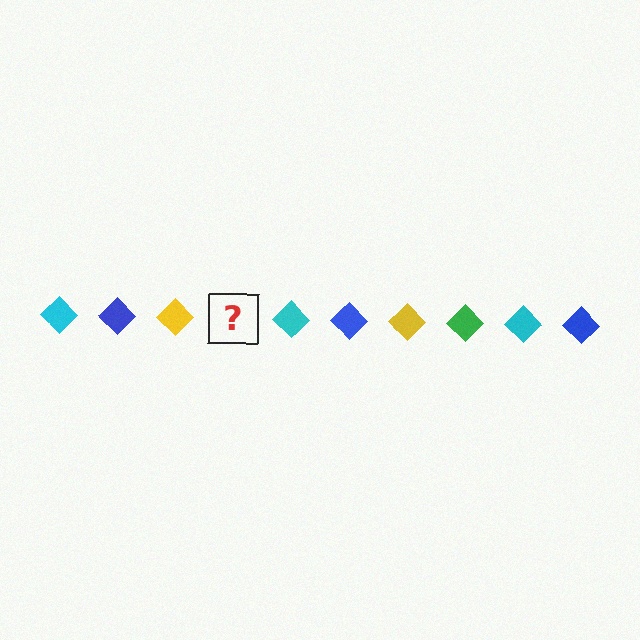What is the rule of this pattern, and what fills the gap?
The rule is that the pattern cycles through cyan, blue, yellow, green diamonds. The gap should be filled with a green diamond.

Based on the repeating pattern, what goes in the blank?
The blank should be a green diamond.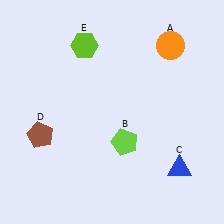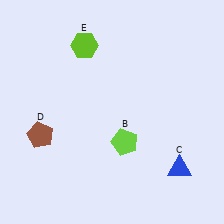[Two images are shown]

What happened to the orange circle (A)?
The orange circle (A) was removed in Image 2. It was in the top-right area of Image 1.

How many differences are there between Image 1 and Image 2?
There is 1 difference between the two images.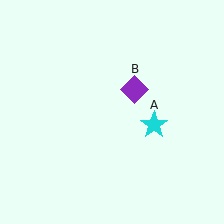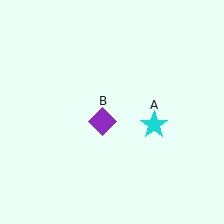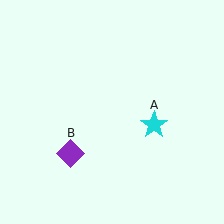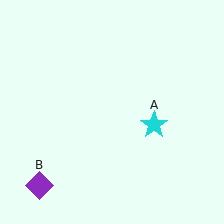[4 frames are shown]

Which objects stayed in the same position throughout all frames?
Cyan star (object A) remained stationary.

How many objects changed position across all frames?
1 object changed position: purple diamond (object B).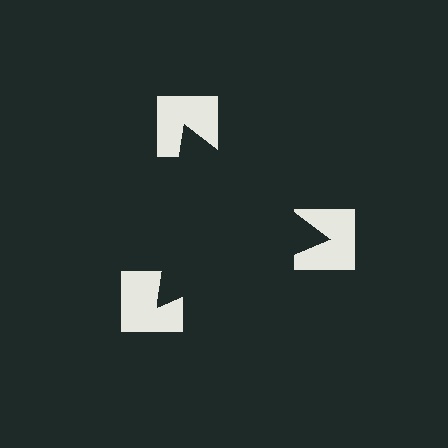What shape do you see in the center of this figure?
An illusory triangle — its edges are inferred from the aligned wedge cuts in the notched squares, not physically drawn.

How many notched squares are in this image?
There are 3 — one at each vertex of the illusory triangle.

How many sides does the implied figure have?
3 sides.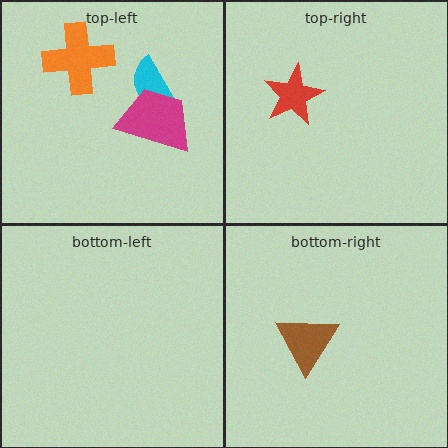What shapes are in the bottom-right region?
The brown triangle.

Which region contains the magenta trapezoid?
The top-left region.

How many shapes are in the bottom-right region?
1.